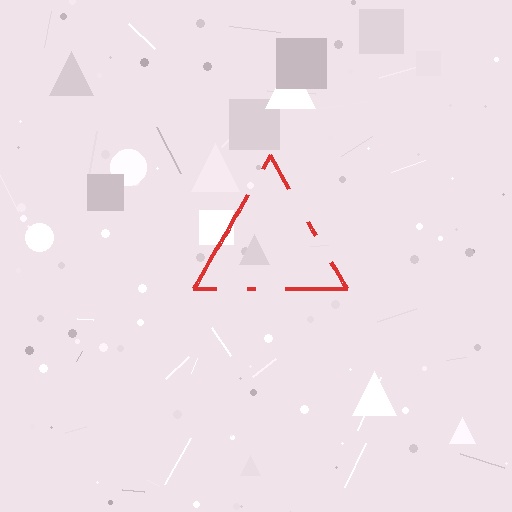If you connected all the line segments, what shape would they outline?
They would outline a triangle.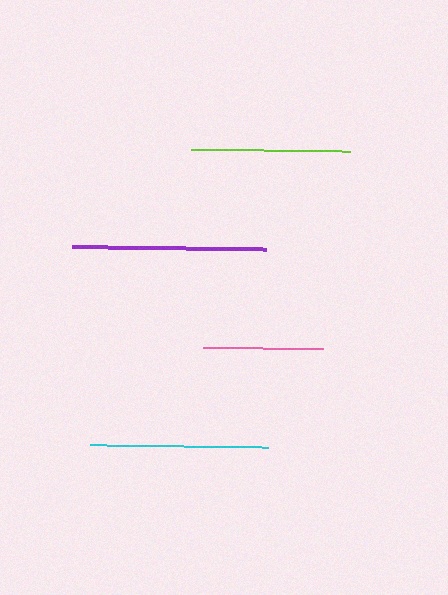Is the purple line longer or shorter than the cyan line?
The purple line is longer than the cyan line.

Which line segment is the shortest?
The pink line is the shortest at approximately 121 pixels.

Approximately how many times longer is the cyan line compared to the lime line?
The cyan line is approximately 1.1 times the length of the lime line.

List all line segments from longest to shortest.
From longest to shortest: purple, cyan, lime, pink.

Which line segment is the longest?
The purple line is the longest at approximately 193 pixels.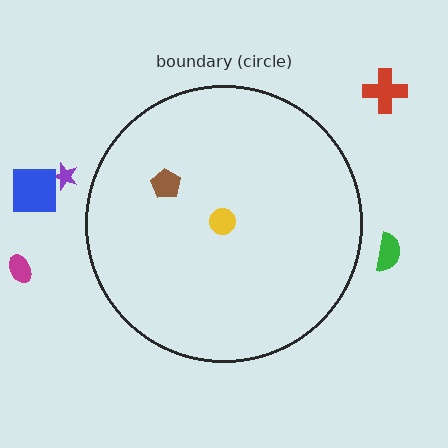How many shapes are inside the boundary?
2 inside, 5 outside.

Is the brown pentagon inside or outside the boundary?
Inside.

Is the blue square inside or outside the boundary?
Outside.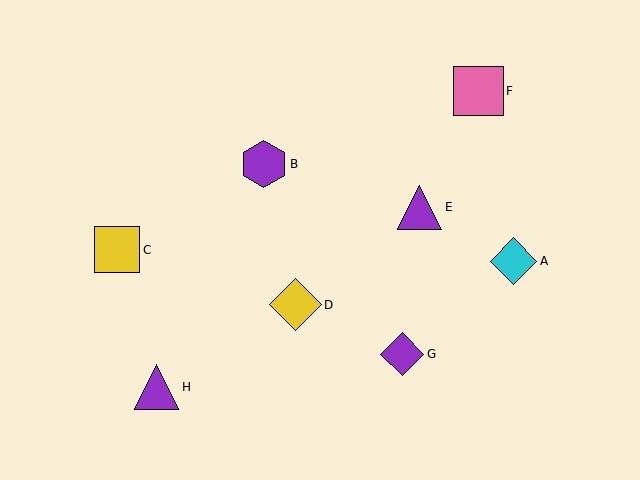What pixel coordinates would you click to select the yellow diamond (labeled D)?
Click at (295, 305) to select the yellow diamond D.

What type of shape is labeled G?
Shape G is a purple diamond.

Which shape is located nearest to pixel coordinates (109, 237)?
The yellow square (labeled C) at (117, 250) is nearest to that location.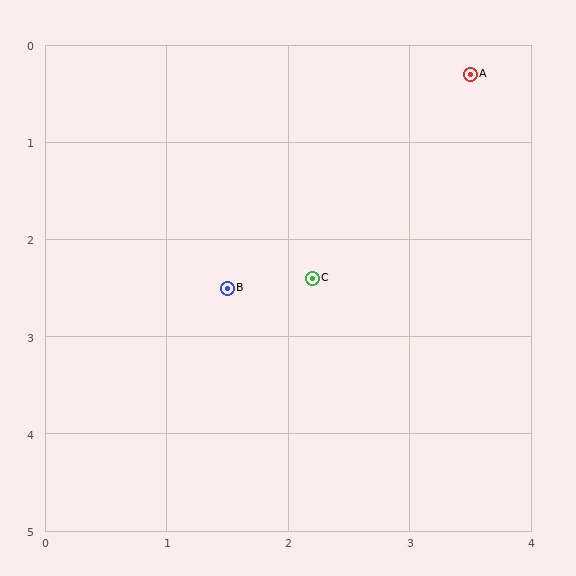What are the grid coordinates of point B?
Point B is at approximately (1.5, 2.5).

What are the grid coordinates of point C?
Point C is at approximately (2.2, 2.4).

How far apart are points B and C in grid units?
Points B and C are about 0.7 grid units apart.